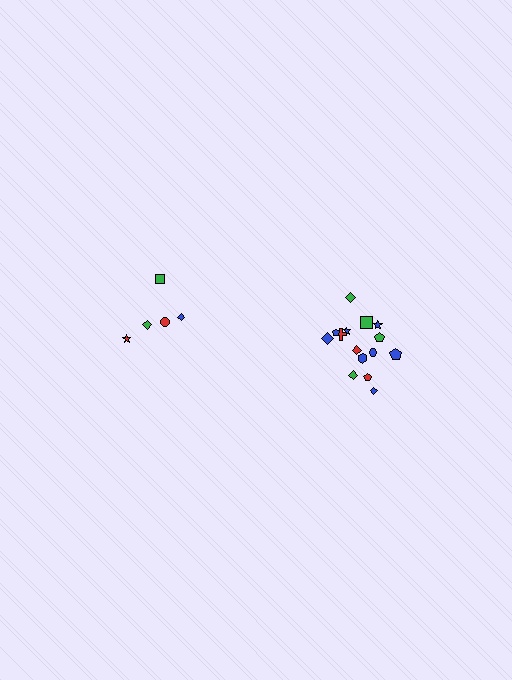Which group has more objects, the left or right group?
The right group.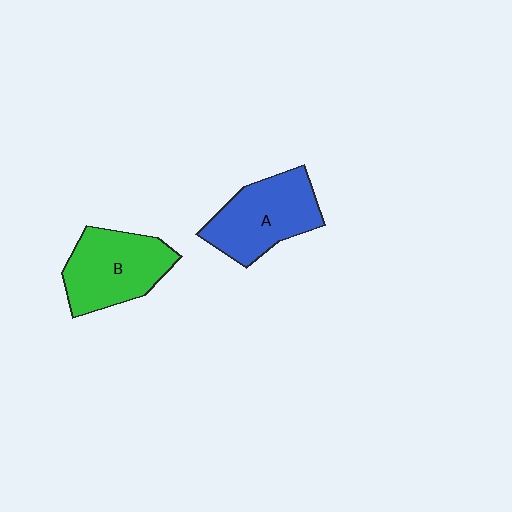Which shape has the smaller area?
Shape A (blue).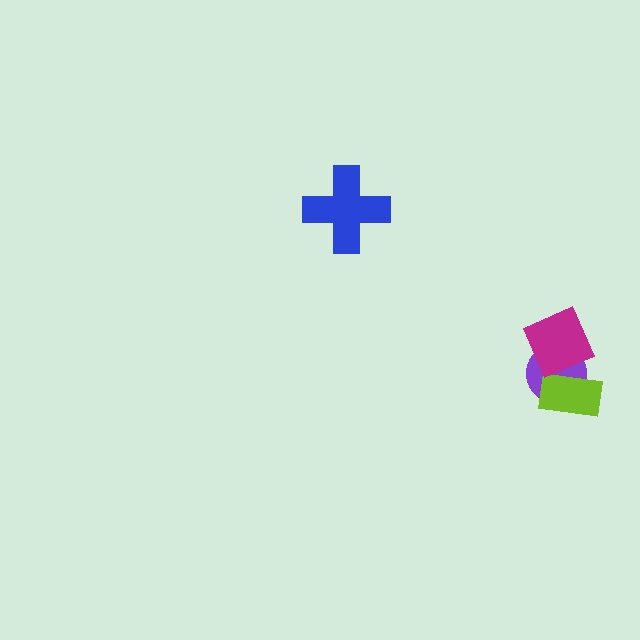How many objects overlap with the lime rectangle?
1 object overlaps with the lime rectangle.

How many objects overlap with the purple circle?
2 objects overlap with the purple circle.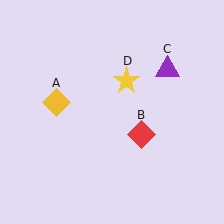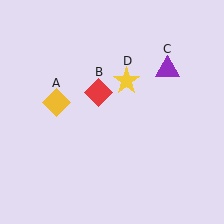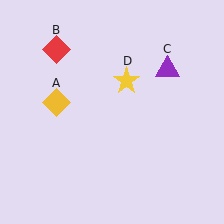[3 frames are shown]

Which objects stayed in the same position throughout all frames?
Yellow diamond (object A) and purple triangle (object C) and yellow star (object D) remained stationary.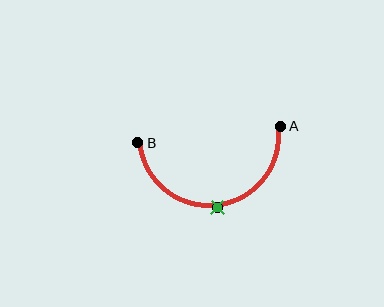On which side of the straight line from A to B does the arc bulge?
The arc bulges below the straight line connecting A and B.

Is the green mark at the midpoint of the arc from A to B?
Yes. The green mark lies on the arc at equal arc-length from both A and B — it is the arc midpoint.